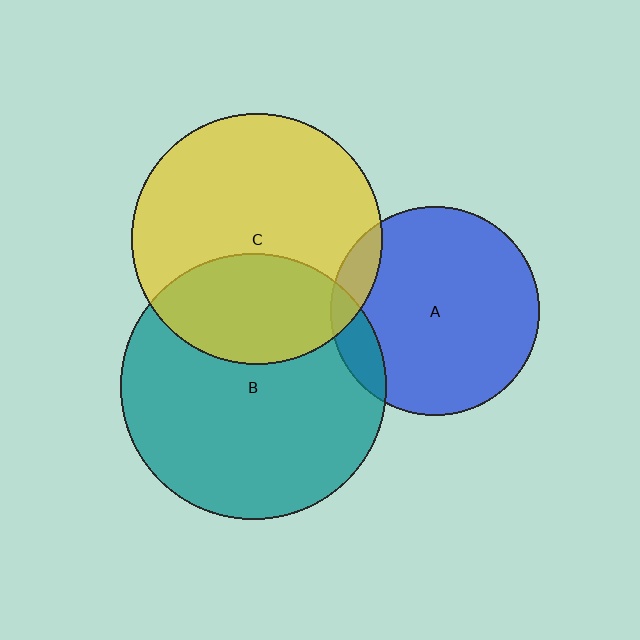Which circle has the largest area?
Circle B (teal).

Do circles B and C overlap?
Yes.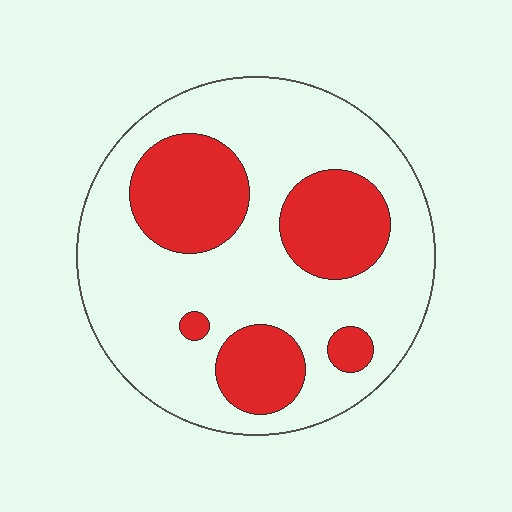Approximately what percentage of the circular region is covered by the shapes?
Approximately 30%.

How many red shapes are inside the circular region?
5.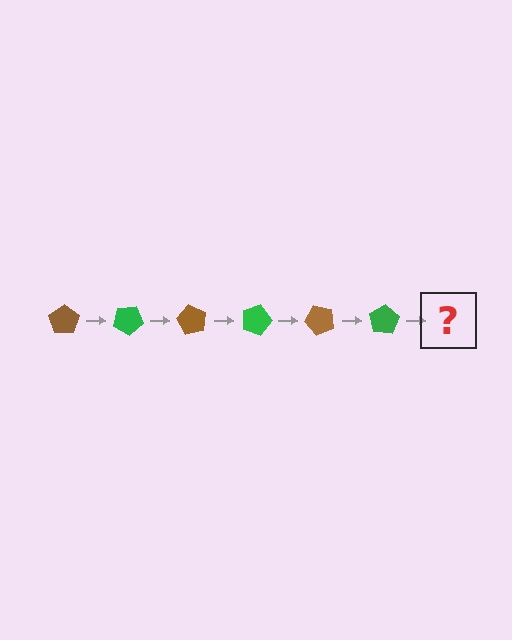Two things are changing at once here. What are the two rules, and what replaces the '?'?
The two rules are that it rotates 30 degrees each step and the color cycles through brown and green. The '?' should be a brown pentagon, rotated 180 degrees from the start.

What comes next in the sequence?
The next element should be a brown pentagon, rotated 180 degrees from the start.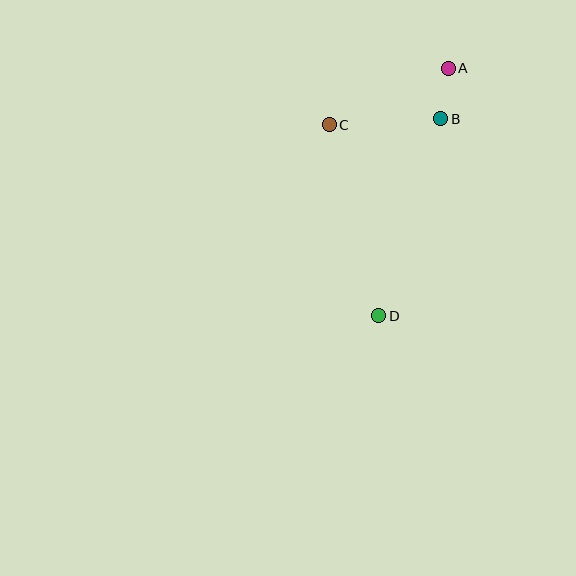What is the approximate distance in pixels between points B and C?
The distance between B and C is approximately 112 pixels.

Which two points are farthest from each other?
Points A and D are farthest from each other.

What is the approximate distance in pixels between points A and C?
The distance between A and C is approximately 132 pixels.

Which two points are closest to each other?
Points A and B are closest to each other.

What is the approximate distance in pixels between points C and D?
The distance between C and D is approximately 197 pixels.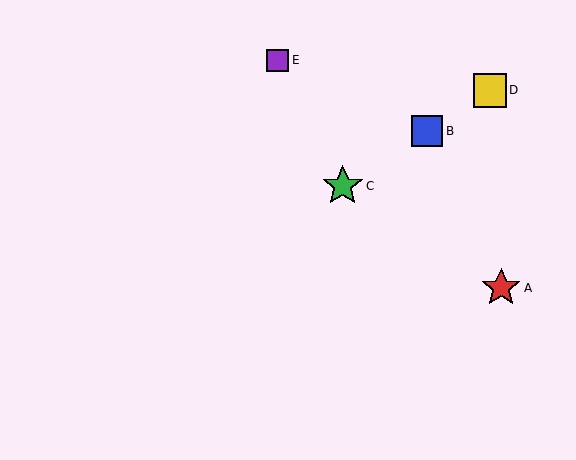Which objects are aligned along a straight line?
Objects B, C, D are aligned along a straight line.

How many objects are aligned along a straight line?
3 objects (B, C, D) are aligned along a straight line.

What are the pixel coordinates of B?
Object B is at (427, 131).